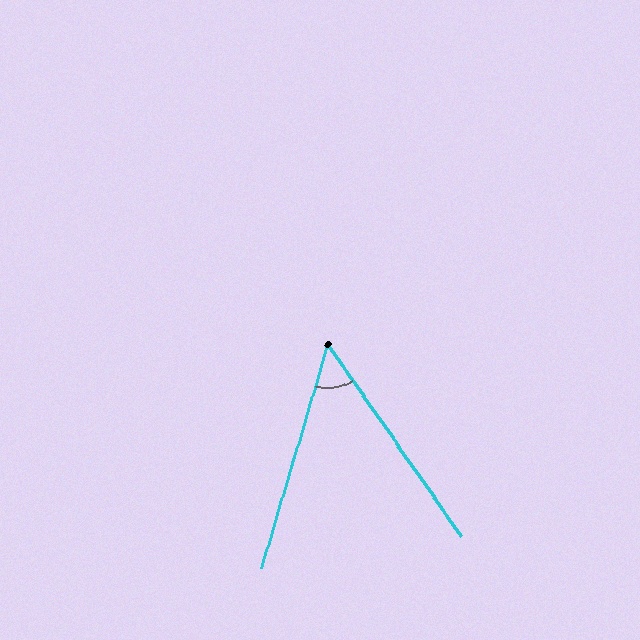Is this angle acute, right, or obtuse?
It is acute.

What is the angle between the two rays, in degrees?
Approximately 51 degrees.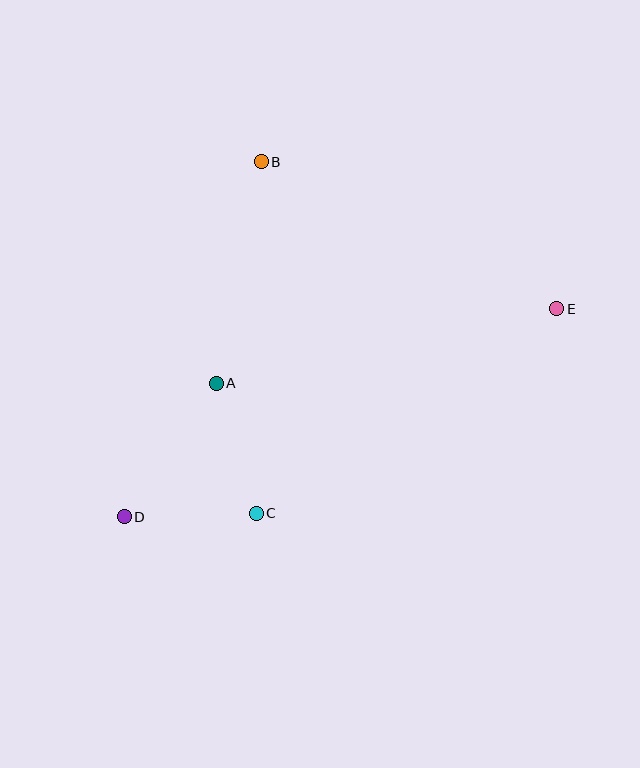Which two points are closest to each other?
Points C and D are closest to each other.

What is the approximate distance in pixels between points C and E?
The distance between C and E is approximately 364 pixels.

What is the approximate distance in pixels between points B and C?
The distance between B and C is approximately 352 pixels.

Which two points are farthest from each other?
Points D and E are farthest from each other.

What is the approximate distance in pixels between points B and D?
The distance between B and D is approximately 381 pixels.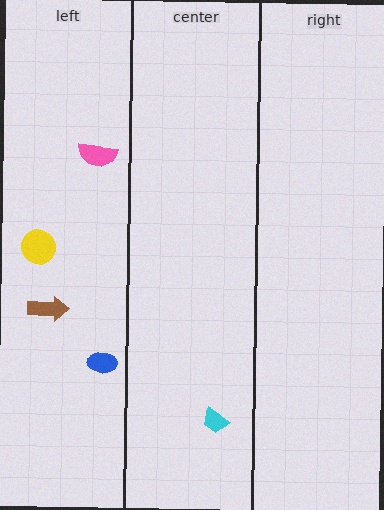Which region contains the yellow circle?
The left region.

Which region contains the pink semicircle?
The left region.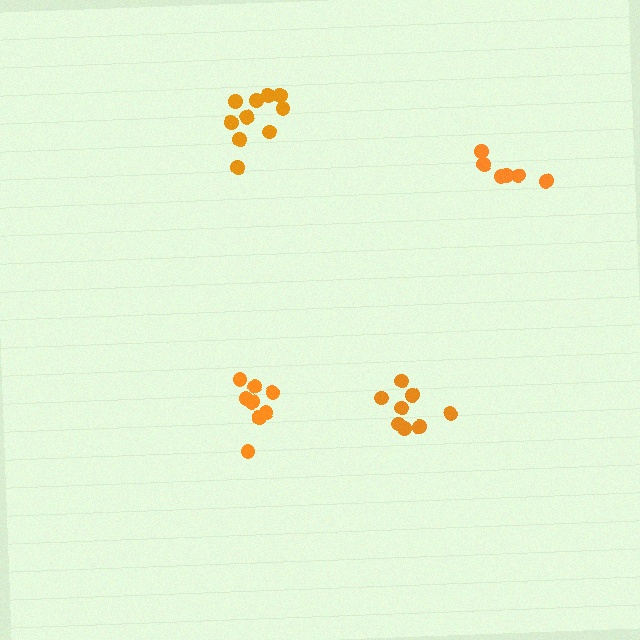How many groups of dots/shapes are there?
There are 4 groups.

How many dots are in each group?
Group 1: 10 dots, Group 2: 8 dots, Group 3: 8 dots, Group 4: 6 dots (32 total).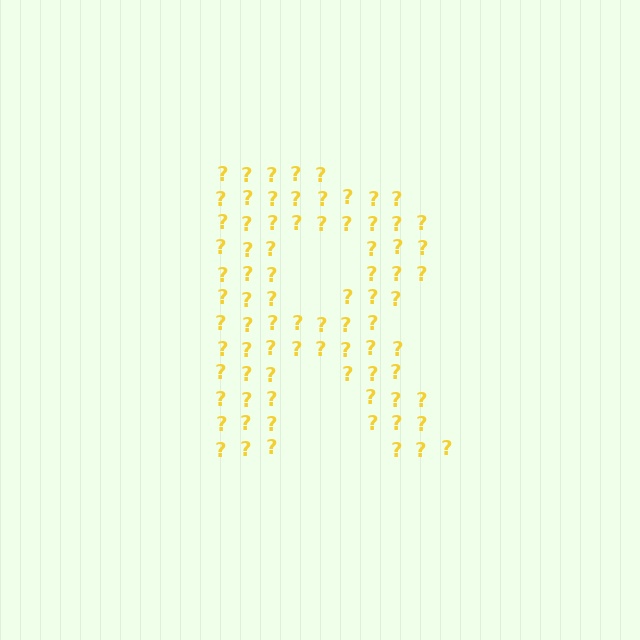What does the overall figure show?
The overall figure shows the letter R.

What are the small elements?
The small elements are question marks.